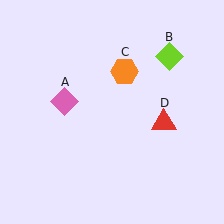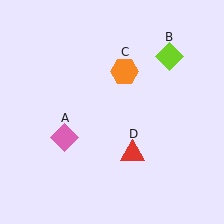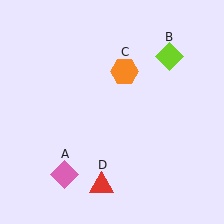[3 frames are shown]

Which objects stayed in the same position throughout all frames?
Lime diamond (object B) and orange hexagon (object C) remained stationary.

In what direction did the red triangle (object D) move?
The red triangle (object D) moved down and to the left.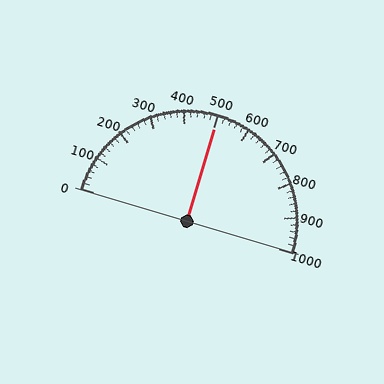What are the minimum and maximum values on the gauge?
The gauge ranges from 0 to 1000.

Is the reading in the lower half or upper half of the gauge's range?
The reading is in the upper half of the range (0 to 1000).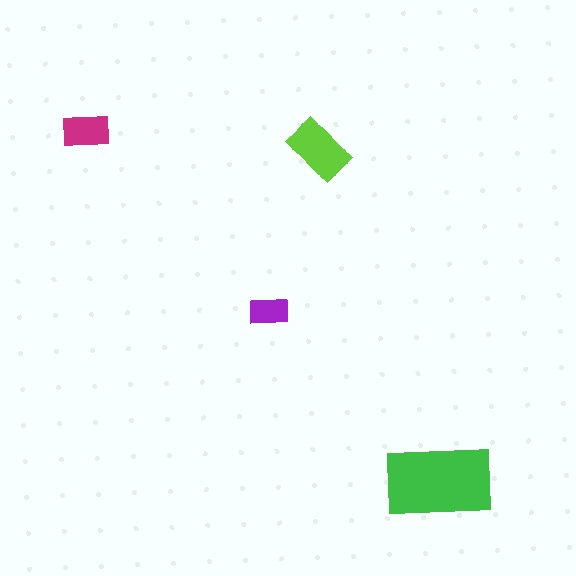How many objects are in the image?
There are 4 objects in the image.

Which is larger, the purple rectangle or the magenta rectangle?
The magenta one.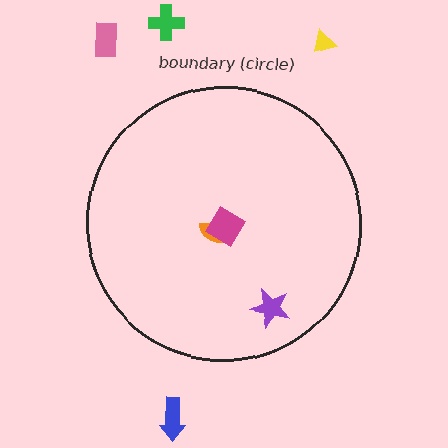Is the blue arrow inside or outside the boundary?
Outside.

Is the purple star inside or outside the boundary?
Inside.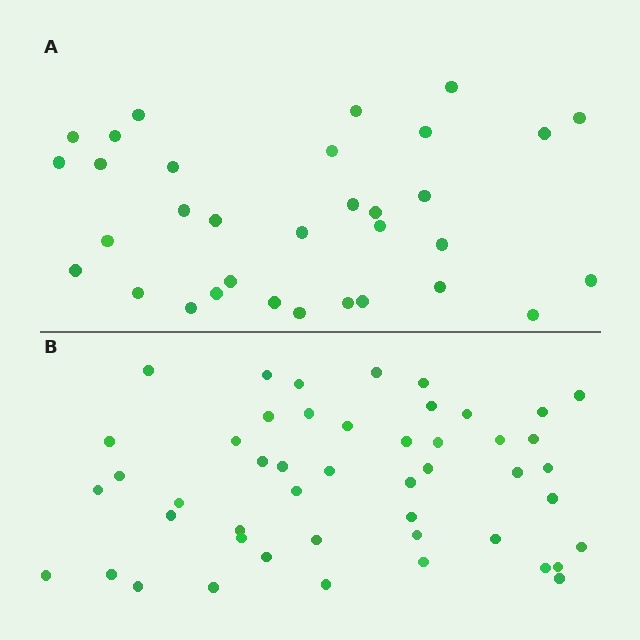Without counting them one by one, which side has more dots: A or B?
Region B (the bottom region) has more dots.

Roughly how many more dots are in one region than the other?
Region B has approximately 15 more dots than region A.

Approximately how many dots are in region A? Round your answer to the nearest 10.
About 30 dots. (The exact count is 33, which rounds to 30.)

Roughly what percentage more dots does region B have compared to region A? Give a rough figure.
About 45% more.